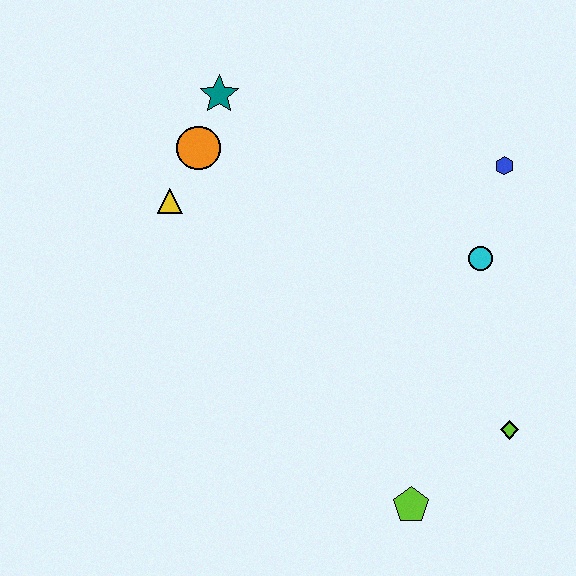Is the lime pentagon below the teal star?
Yes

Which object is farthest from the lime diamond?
The teal star is farthest from the lime diamond.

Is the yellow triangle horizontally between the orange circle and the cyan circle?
No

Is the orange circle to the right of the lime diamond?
No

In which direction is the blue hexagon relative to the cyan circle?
The blue hexagon is above the cyan circle.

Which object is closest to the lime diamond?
The lime pentagon is closest to the lime diamond.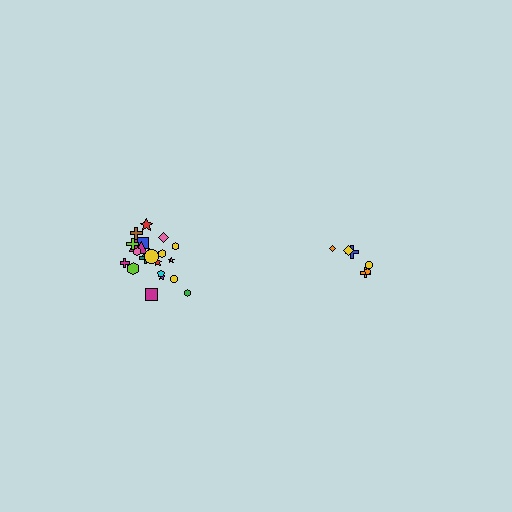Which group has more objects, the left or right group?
The left group.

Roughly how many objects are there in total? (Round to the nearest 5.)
Roughly 30 objects in total.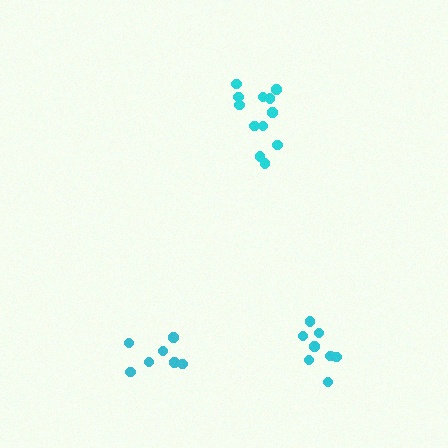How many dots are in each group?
Group 1: 8 dots, Group 2: 12 dots, Group 3: 7 dots (27 total).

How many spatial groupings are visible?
There are 3 spatial groupings.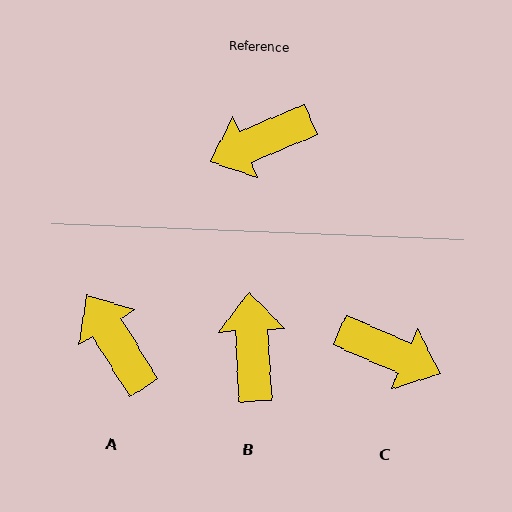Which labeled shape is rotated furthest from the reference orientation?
C, about 134 degrees away.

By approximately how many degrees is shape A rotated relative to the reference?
Approximately 81 degrees clockwise.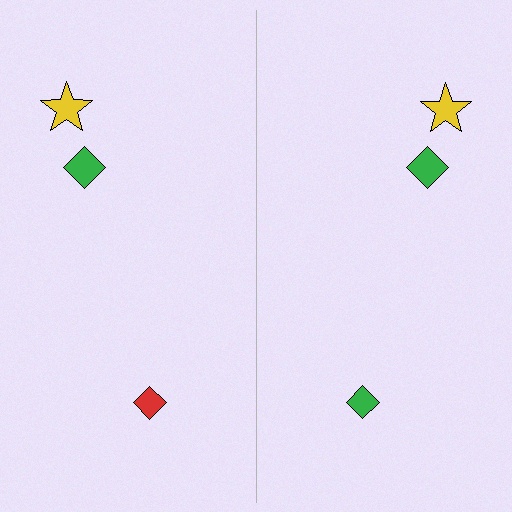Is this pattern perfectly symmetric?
No, the pattern is not perfectly symmetric. The green diamond on the right side breaks the symmetry — its mirror counterpart is red.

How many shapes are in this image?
There are 6 shapes in this image.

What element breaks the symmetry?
The green diamond on the right side breaks the symmetry — its mirror counterpart is red.